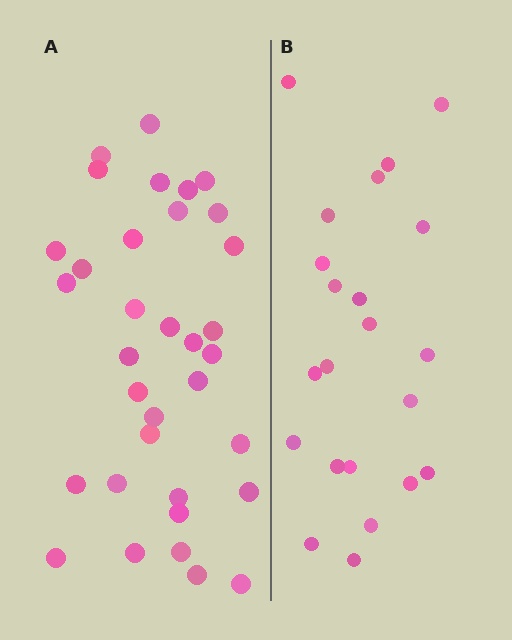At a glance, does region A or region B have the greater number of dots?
Region A (the left region) has more dots.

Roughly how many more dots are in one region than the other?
Region A has roughly 12 or so more dots than region B.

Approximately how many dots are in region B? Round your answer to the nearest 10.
About 20 dots. (The exact count is 22, which rounds to 20.)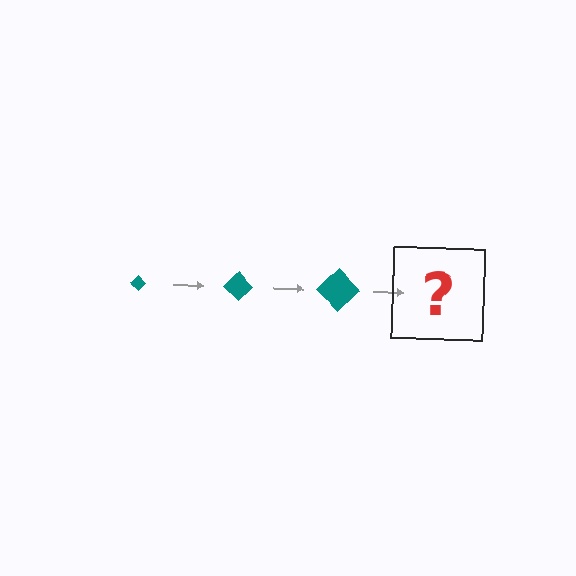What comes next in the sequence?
The next element should be a teal diamond, larger than the previous one.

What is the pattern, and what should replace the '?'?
The pattern is that the diamond gets progressively larger each step. The '?' should be a teal diamond, larger than the previous one.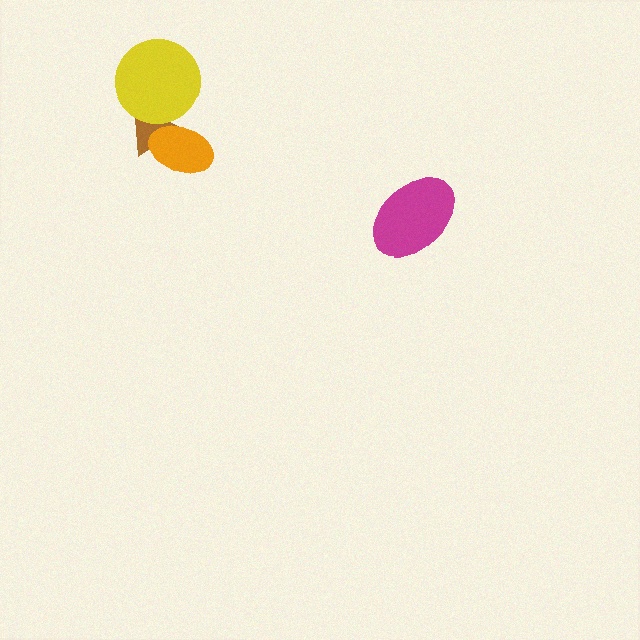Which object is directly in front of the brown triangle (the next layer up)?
The yellow circle is directly in front of the brown triangle.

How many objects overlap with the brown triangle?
2 objects overlap with the brown triangle.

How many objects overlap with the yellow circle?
1 object overlaps with the yellow circle.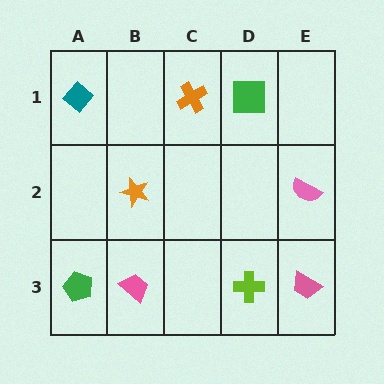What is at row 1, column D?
A green square.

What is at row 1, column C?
An orange cross.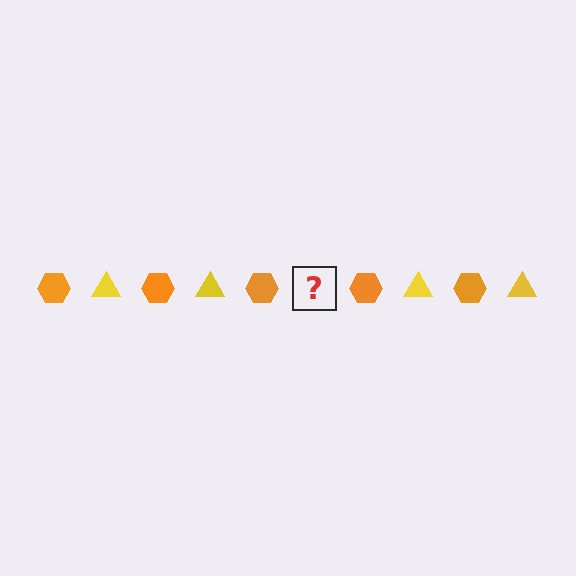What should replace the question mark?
The question mark should be replaced with a yellow triangle.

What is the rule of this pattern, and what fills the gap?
The rule is that the pattern alternates between orange hexagon and yellow triangle. The gap should be filled with a yellow triangle.